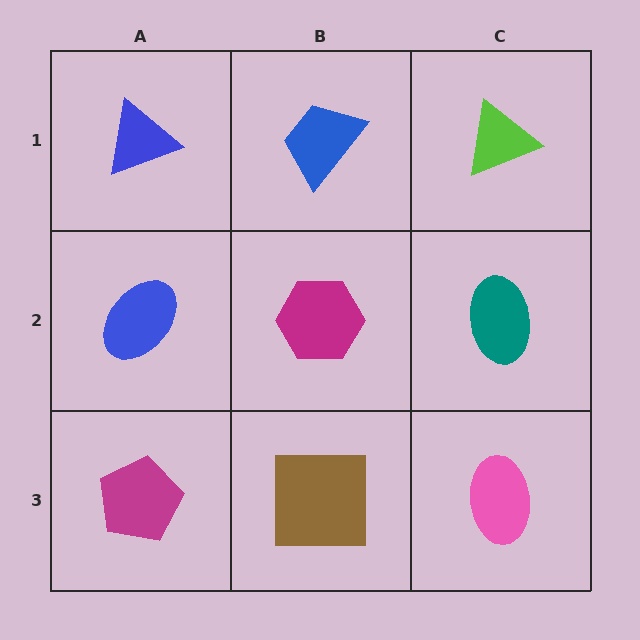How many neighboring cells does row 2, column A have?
3.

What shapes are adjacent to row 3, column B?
A magenta hexagon (row 2, column B), a magenta pentagon (row 3, column A), a pink ellipse (row 3, column C).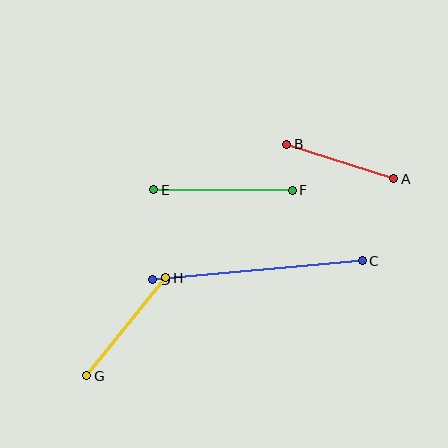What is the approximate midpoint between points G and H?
The midpoint is at approximately (126, 327) pixels.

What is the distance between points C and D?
The distance is approximately 210 pixels.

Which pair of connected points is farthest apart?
Points C and D are farthest apart.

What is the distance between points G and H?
The distance is approximately 126 pixels.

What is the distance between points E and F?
The distance is approximately 138 pixels.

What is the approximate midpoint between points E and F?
The midpoint is at approximately (223, 190) pixels.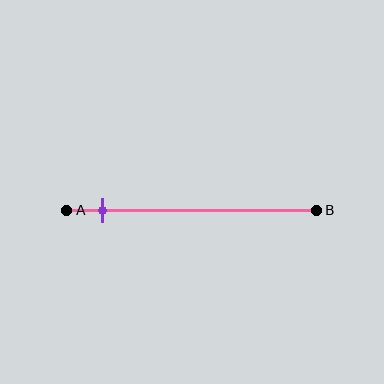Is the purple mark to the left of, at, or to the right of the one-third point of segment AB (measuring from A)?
The purple mark is to the left of the one-third point of segment AB.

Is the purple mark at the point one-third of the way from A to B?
No, the mark is at about 15% from A, not at the 33% one-third point.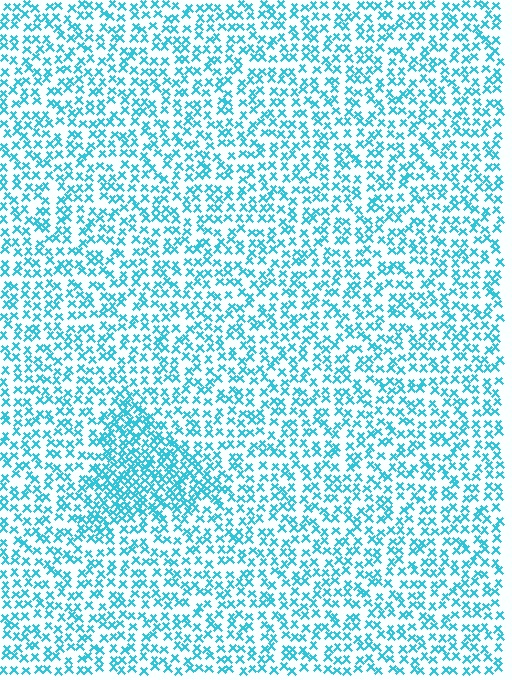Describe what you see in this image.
The image contains small cyan elements arranged at two different densities. A triangle-shaped region is visible where the elements are more densely packed than the surrounding area.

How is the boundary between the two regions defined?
The boundary is defined by a change in element density (approximately 1.9x ratio). All elements are the same color, size, and shape.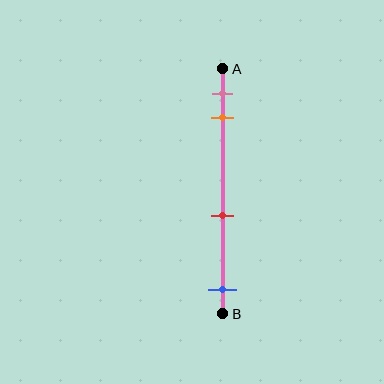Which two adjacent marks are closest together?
The pink and orange marks are the closest adjacent pair.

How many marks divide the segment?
There are 4 marks dividing the segment.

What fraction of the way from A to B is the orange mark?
The orange mark is approximately 20% (0.2) of the way from A to B.